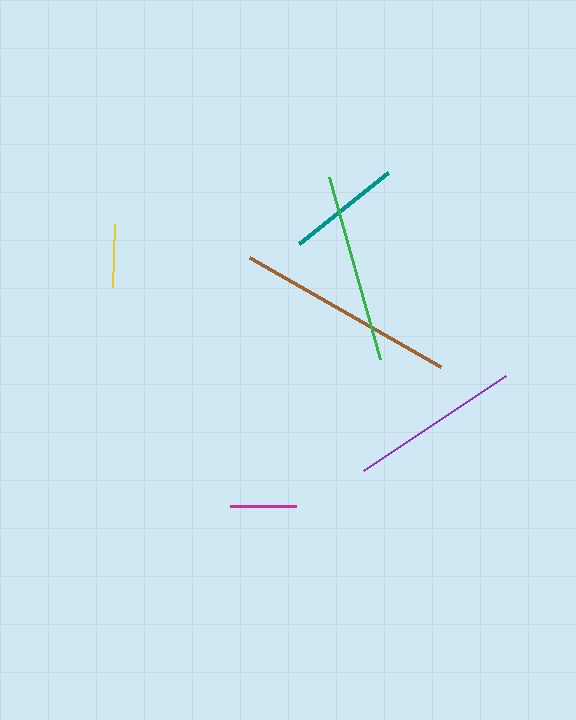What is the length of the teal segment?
The teal segment is approximately 113 pixels long.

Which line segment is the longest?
The brown line is the longest at approximately 220 pixels.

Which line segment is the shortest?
The yellow line is the shortest at approximately 64 pixels.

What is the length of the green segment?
The green segment is approximately 188 pixels long.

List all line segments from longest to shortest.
From longest to shortest: brown, green, purple, teal, magenta, yellow.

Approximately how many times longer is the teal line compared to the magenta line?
The teal line is approximately 1.7 times the length of the magenta line.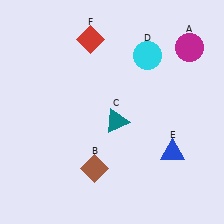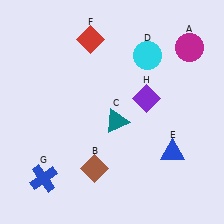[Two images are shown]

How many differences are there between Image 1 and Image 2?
There are 2 differences between the two images.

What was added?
A blue cross (G), a purple diamond (H) were added in Image 2.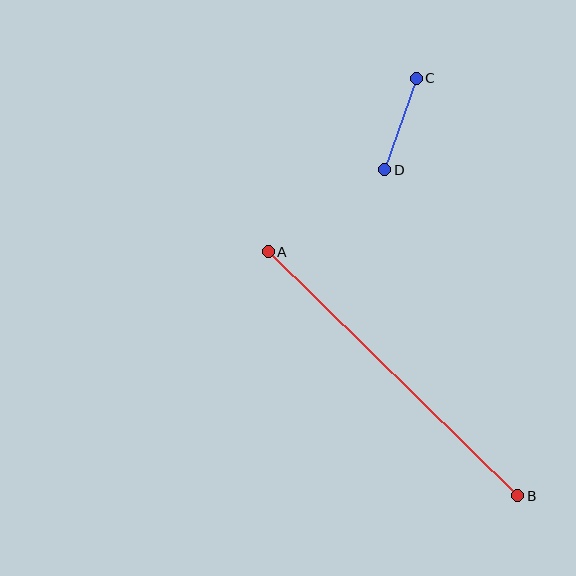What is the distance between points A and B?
The distance is approximately 349 pixels.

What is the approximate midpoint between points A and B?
The midpoint is at approximately (393, 374) pixels.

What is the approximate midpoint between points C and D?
The midpoint is at approximately (400, 124) pixels.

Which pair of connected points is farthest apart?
Points A and B are farthest apart.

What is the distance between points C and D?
The distance is approximately 97 pixels.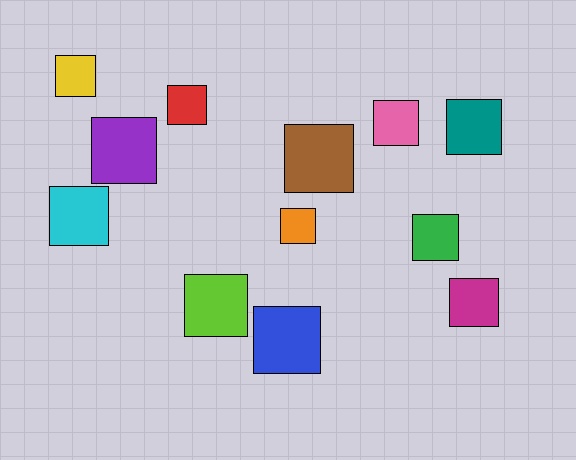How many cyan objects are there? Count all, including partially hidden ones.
There is 1 cyan object.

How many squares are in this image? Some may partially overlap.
There are 12 squares.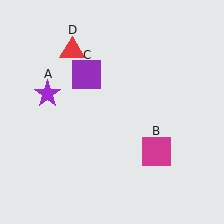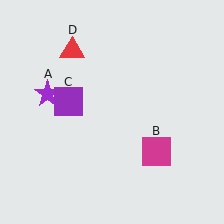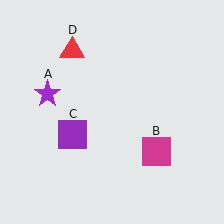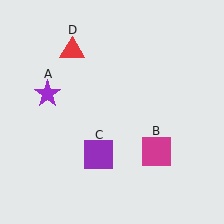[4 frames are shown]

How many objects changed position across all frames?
1 object changed position: purple square (object C).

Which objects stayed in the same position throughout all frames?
Purple star (object A) and magenta square (object B) and red triangle (object D) remained stationary.